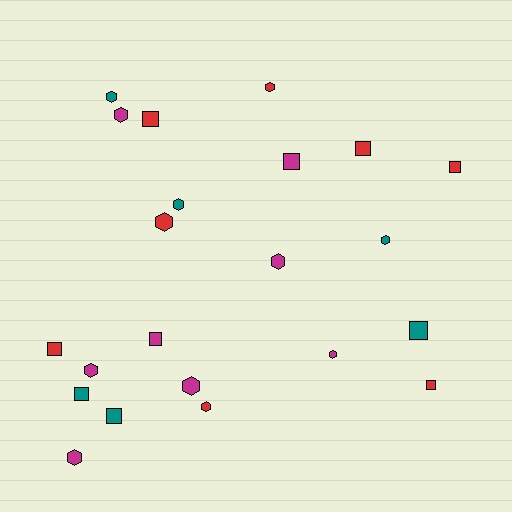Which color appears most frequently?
Magenta, with 8 objects.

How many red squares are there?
There are 5 red squares.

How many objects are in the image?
There are 22 objects.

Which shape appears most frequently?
Hexagon, with 12 objects.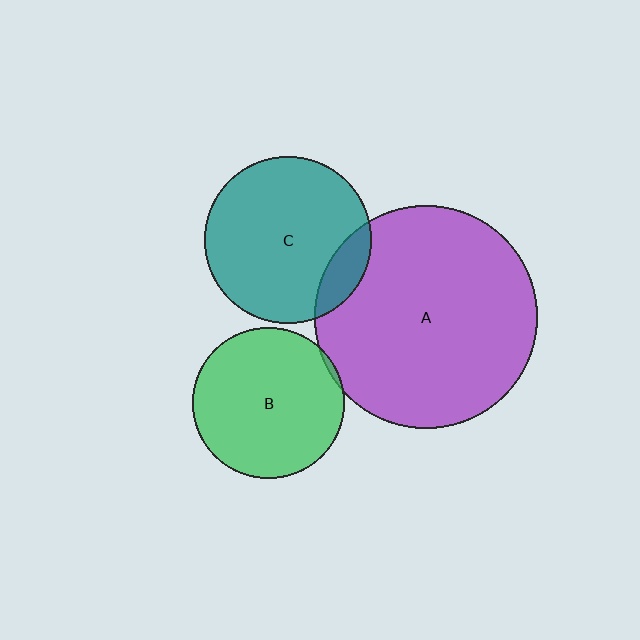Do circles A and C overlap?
Yes.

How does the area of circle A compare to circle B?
Approximately 2.2 times.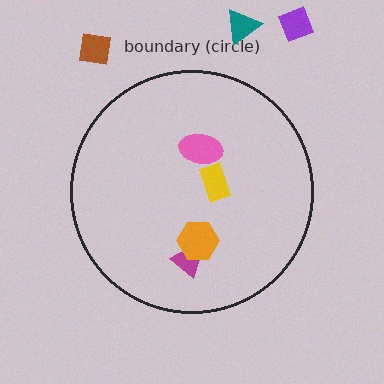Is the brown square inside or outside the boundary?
Outside.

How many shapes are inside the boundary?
4 inside, 3 outside.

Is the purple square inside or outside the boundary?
Outside.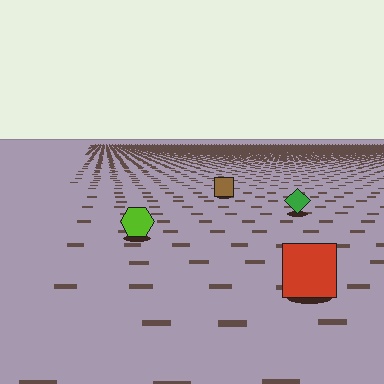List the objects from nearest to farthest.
From nearest to farthest: the red square, the lime hexagon, the green diamond, the brown square.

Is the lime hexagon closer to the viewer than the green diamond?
Yes. The lime hexagon is closer — you can tell from the texture gradient: the ground texture is coarser near it.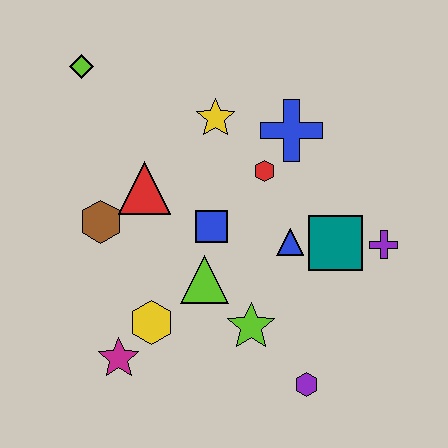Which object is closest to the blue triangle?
The teal square is closest to the blue triangle.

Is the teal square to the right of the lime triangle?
Yes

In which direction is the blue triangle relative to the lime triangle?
The blue triangle is to the right of the lime triangle.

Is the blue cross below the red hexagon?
No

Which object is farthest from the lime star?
The lime diamond is farthest from the lime star.